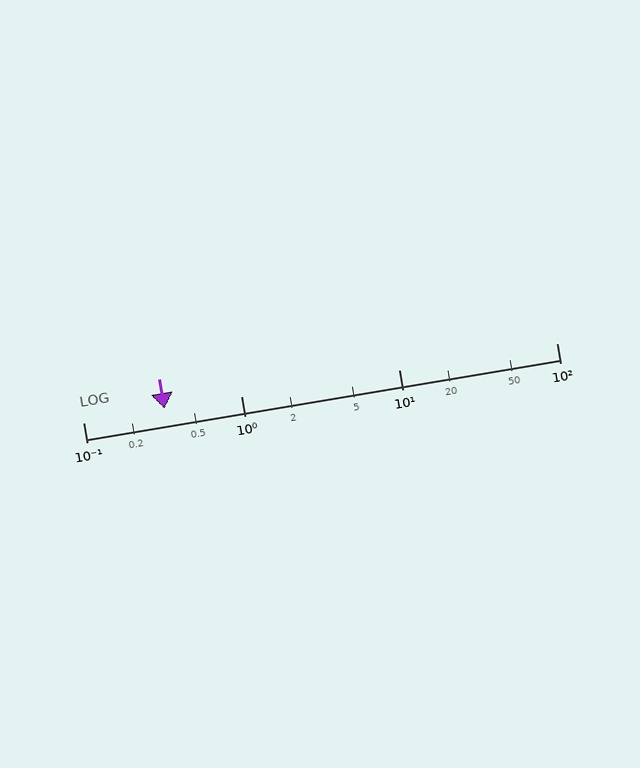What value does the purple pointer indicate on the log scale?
The pointer indicates approximately 0.33.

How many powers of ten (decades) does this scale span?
The scale spans 3 decades, from 0.1 to 100.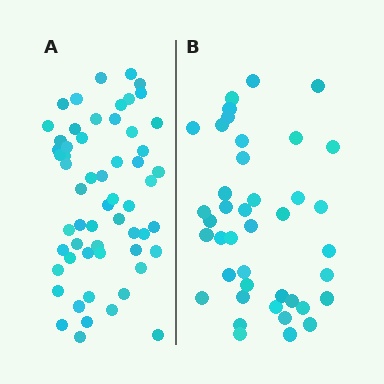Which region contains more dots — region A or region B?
Region A (the left region) has more dots.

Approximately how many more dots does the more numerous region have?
Region A has approximately 15 more dots than region B.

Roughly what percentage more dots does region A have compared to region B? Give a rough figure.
About 40% more.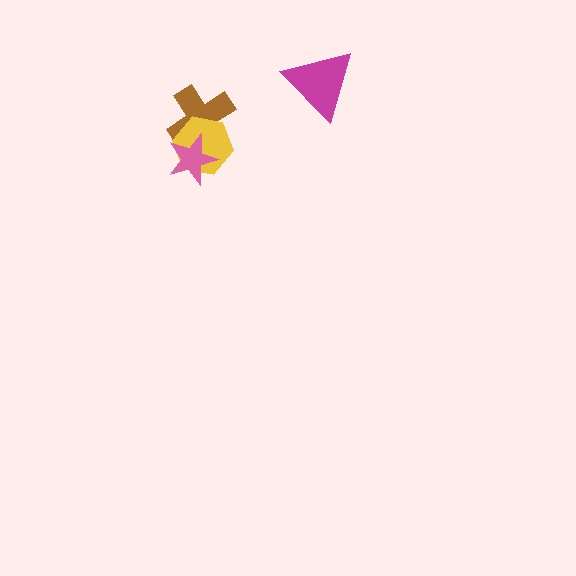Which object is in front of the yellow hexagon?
The pink star is in front of the yellow hexagon.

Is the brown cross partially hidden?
Yes, it is partially covered by another shape.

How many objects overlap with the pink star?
2 objects overlap with the pink star.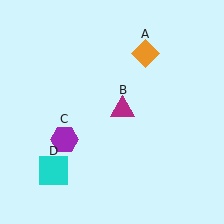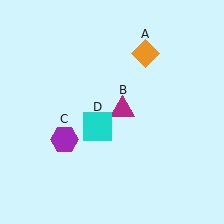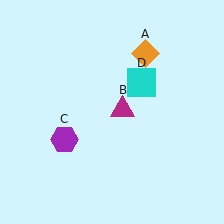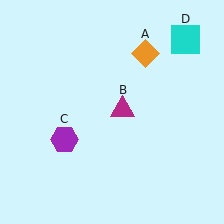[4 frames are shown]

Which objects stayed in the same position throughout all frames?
Orange diamond (object A) and magenta triangle (object B) and purple hexagon (object C) remained stationary.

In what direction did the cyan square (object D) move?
The cyan square (object D) moved up and to the right.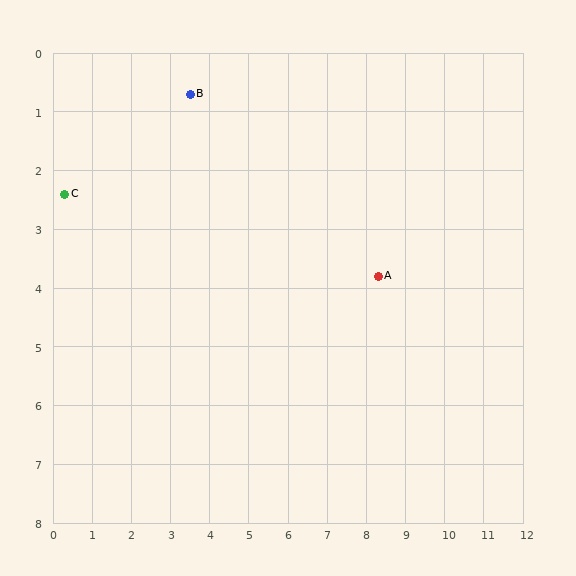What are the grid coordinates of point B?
Point B is at approximately (3.5, 0.7).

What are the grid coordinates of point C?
Point C is at approximately (0.3, 2.4).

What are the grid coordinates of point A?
Point A is at approximately (8.3, 3.8).